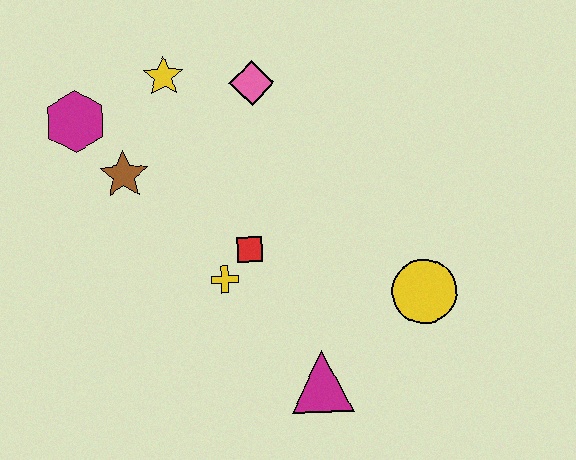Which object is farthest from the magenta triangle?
The magenta hexagon is farthest from the magenta triangle.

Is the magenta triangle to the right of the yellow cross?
Yes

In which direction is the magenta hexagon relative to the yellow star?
The magenta hexagon is to the left of the yellow star.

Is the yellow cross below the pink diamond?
Yes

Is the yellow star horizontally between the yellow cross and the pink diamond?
No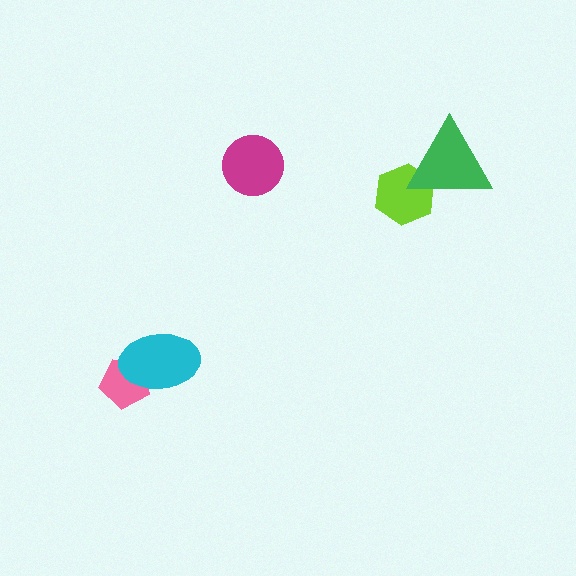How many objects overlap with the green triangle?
1 object overlaps with the green triangle.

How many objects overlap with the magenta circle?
0 objects overlap with the magenta circle.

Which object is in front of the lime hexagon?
The green triangle is in front of the lime hexagon.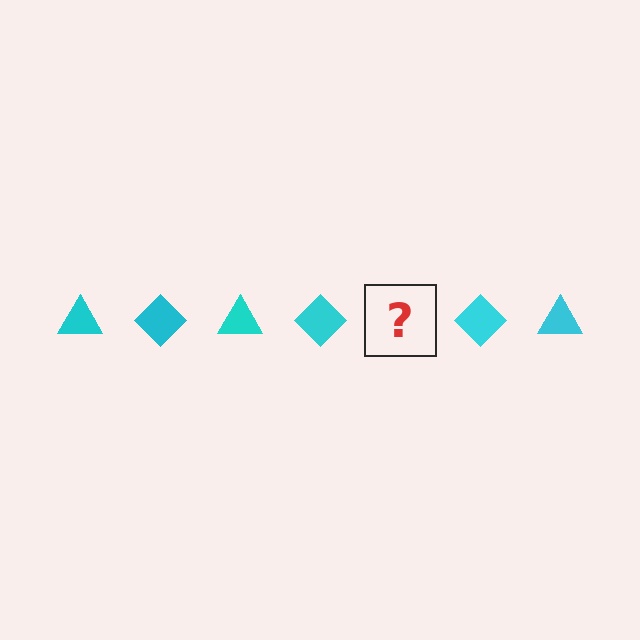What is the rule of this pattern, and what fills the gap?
The rule is that the pattern cycles through triangle, diamond shapes in cyan. The gap should be filled with a cyan triangle.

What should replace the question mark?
The question mark should be replaced with a cyan triangle.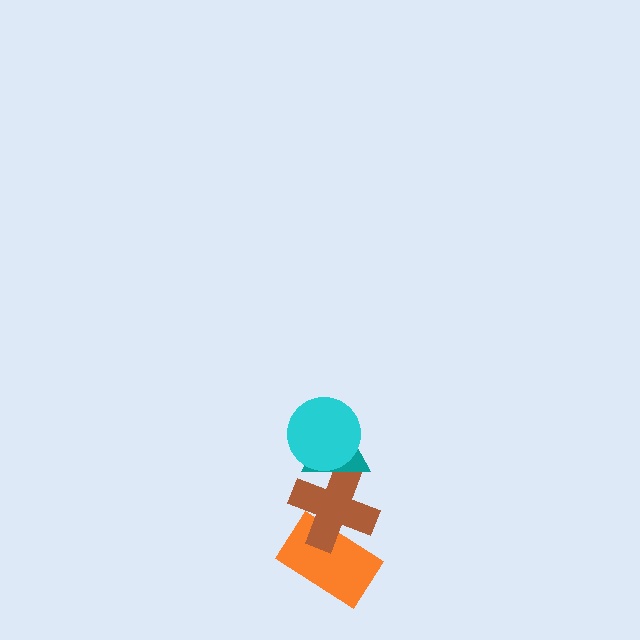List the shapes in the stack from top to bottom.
From top to bottom: the cyan circle, the teal triangle, the brown cross, the orange rectangle.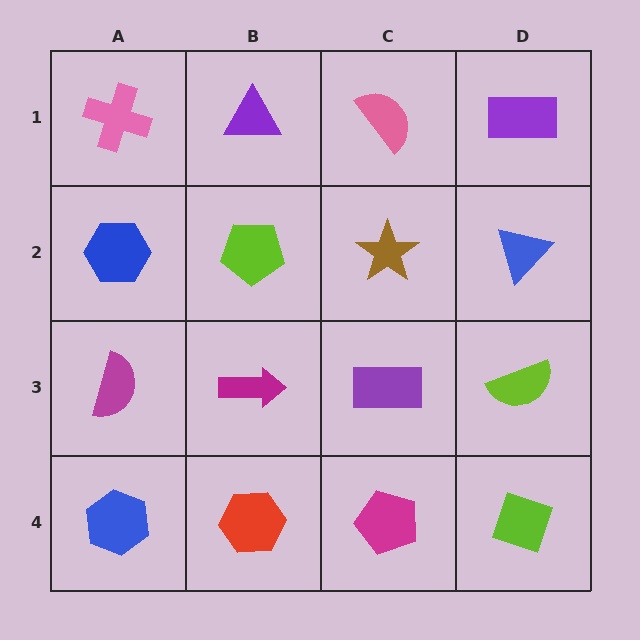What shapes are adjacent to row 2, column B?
A purple triangle (row 1, column B), a magenta arrow (row 3, column B), a blue hexagon (row 2, column A), a brown star (row 2, column C).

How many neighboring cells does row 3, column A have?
3.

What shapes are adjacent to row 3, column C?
A brown star (row 2, column C), a magenta pentagon (row 4, column C), a magenta arrow (row 3, column B), a lime semicircle (row 3, column D).